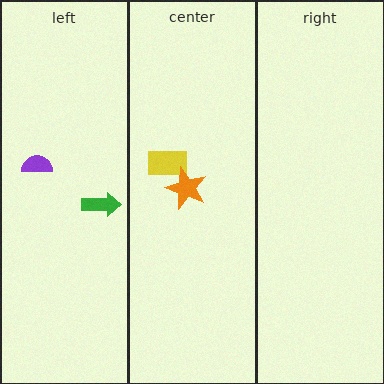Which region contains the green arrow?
The left region.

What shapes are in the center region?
The yellow rectangle, the orange star.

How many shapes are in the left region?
2.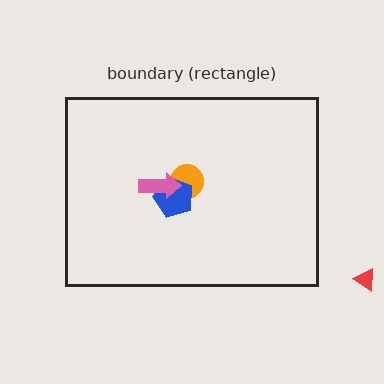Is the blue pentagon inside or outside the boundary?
Inside.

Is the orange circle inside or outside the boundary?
Inside.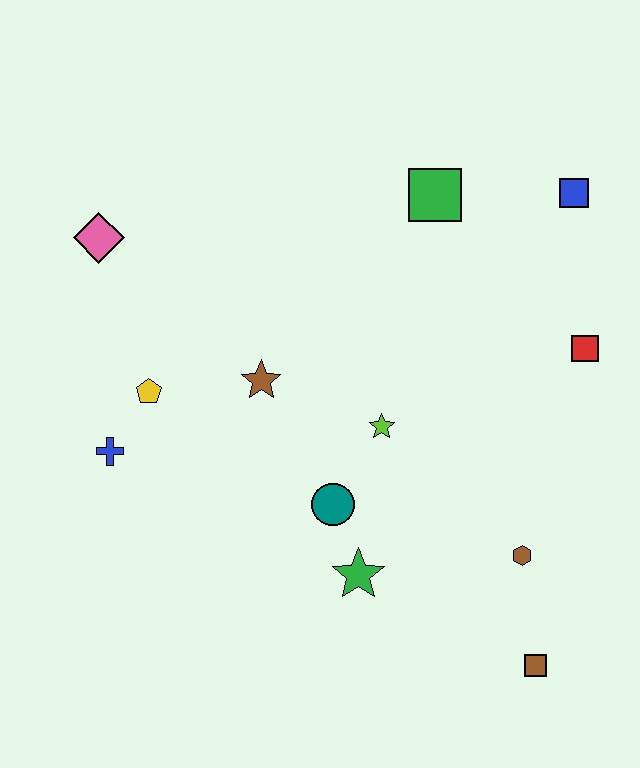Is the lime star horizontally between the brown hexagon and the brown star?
Yes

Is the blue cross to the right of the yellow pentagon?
No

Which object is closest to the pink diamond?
The yellow pentagon is closest to the pink diamond.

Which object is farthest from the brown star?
The brown square is farthest from the brown star.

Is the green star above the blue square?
No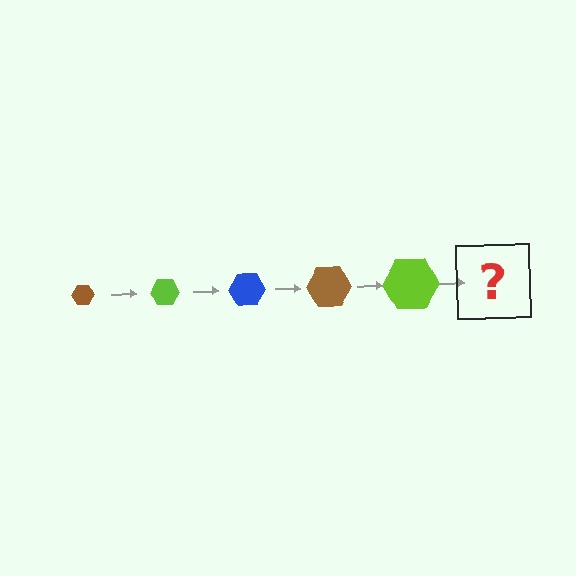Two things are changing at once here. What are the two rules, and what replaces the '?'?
The two rules are that the hexagon grows larger each step and the color cycles through brown, lime, and blue. The '?' should be a blue hexagon, larger than the previous one.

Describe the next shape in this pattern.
It should be a blue hexagon, larger than the previous one.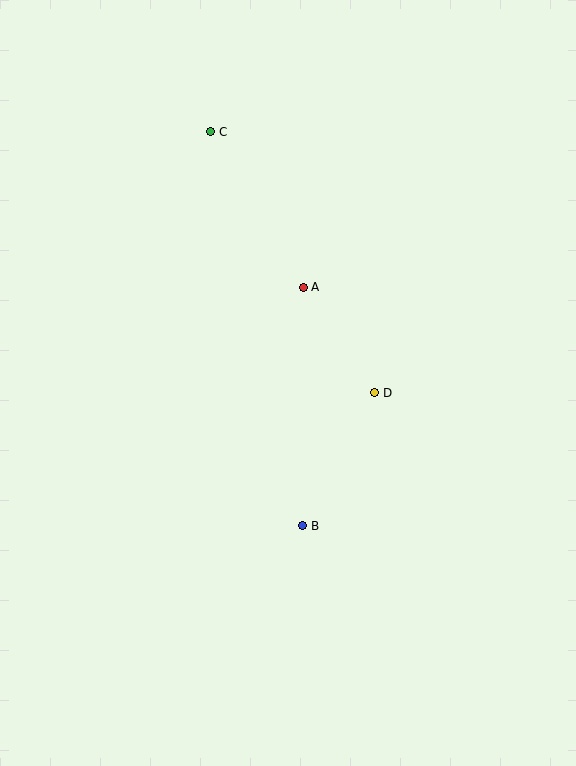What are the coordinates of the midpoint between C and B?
The midpoint between C and B is at (257, 329).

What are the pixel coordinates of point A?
Point A is at (303, 287).